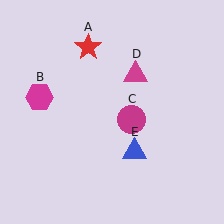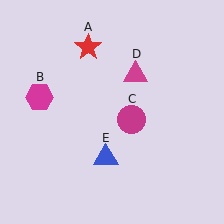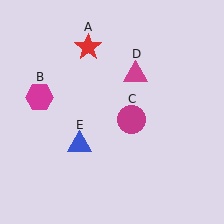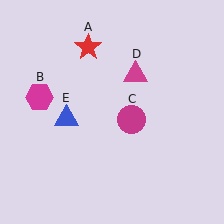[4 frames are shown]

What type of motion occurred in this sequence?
The blue triangle (object E) rotated clockwise around the center of the scene.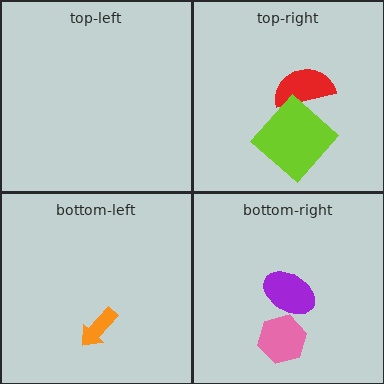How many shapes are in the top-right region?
2.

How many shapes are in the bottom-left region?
1.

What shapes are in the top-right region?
The red semicircle, the lime diamond.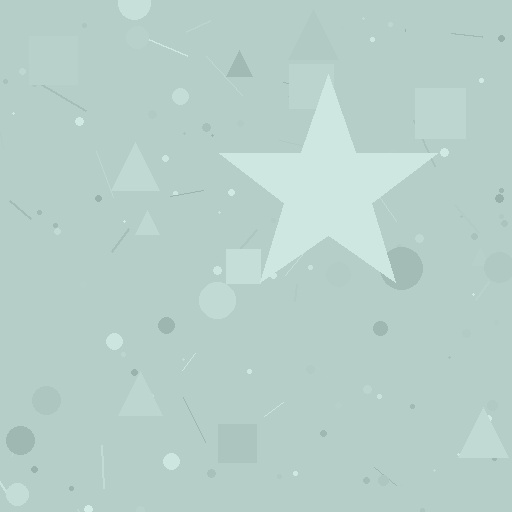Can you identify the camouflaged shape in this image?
The camouflaged shape is a star.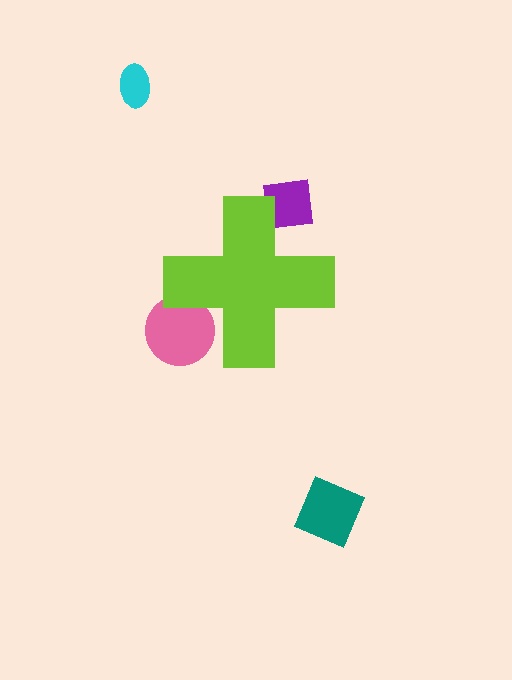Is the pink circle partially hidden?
Yes, the pink circle is partially hidden behind the lime cross.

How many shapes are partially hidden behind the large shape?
2 shapes are partially hidden.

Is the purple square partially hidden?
Yes, the purple square is partially hidden behind the lime cross.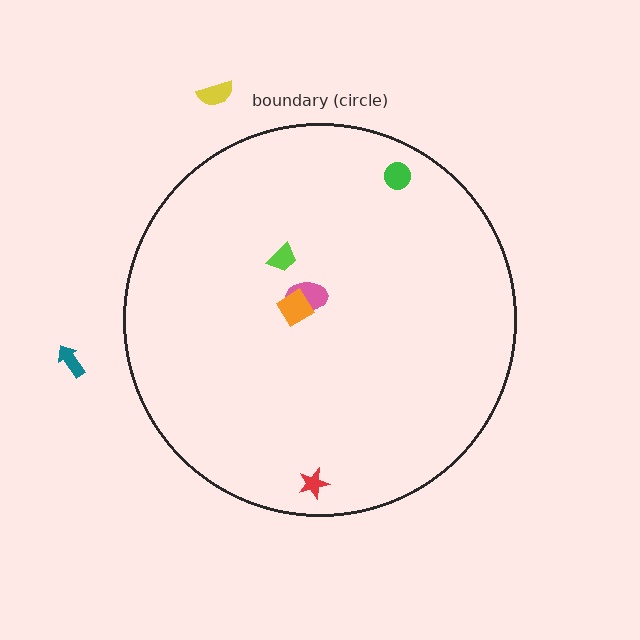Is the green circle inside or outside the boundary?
Inside.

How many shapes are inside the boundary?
5 inside, 2 outside.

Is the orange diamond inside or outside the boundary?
Inside.